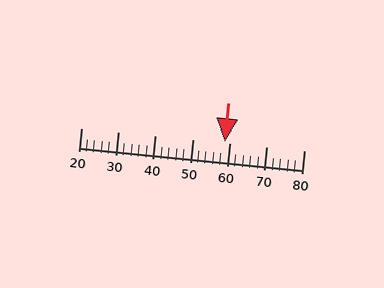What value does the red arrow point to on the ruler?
The red arrow points to approximately 59.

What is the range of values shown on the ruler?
The ruler shows values from 20 to 80.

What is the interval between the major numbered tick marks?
The major tick marks are spaced 10 units apart.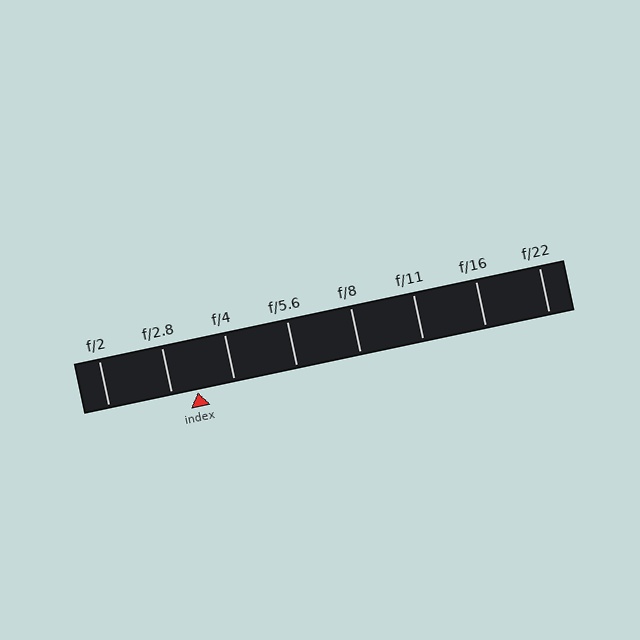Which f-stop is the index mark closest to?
The index mark is closest to f/2.8.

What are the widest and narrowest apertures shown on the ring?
The widest aperture shown is f/2 and the narrowest is f/22.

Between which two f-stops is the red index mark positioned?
The index mark is between f/2.8 and f/4.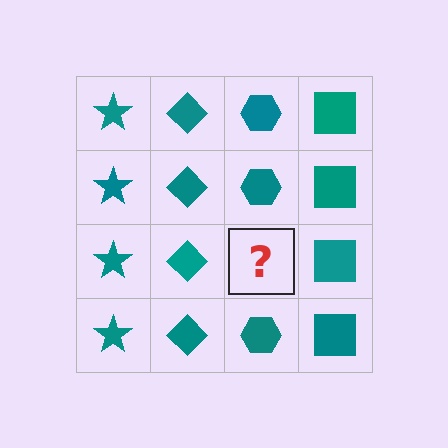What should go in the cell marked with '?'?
The missing cell should contain a teal hexagon.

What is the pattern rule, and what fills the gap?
The rule is that each column has a consistent shape. The gap should be filled with a teal hexagon.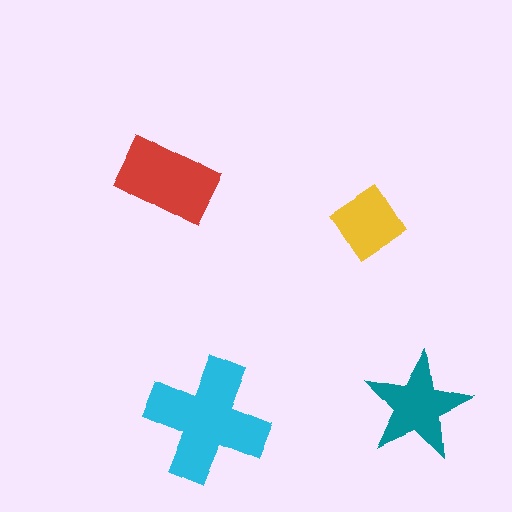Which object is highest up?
The red rectangle is topmost.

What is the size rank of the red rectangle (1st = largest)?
2nd.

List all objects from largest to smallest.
The cyan cross, the red rectangle, the teal star, the yellow diamond.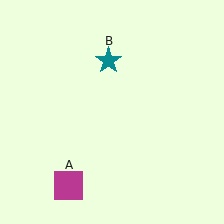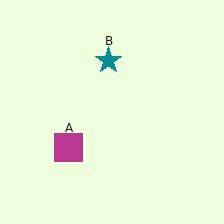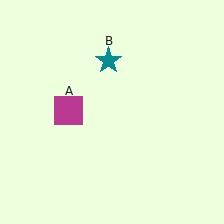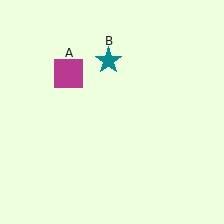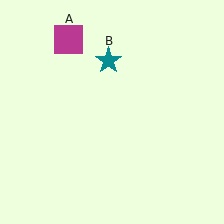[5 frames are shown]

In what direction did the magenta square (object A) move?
The magenta square (object A) moved up.